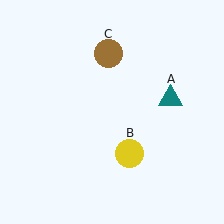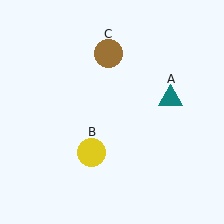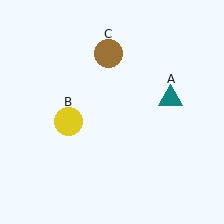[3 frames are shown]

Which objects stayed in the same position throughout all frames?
Teal triangle (object A) and brown circle (object C) remained stationary.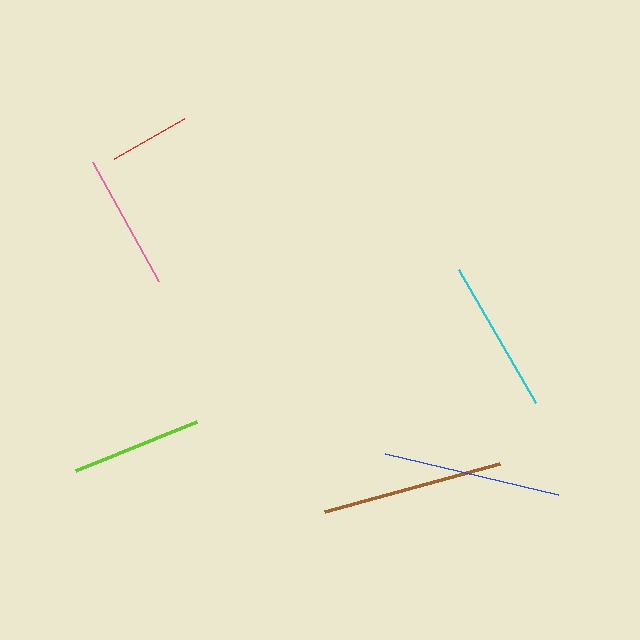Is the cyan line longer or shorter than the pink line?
The cyan line is longer than the pink line.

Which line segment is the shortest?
The red line is the shortest at approximately 81 pixels.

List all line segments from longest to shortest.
From longest to shortest: brown, blue, cyan, pink, lime, red.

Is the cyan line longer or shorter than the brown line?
The brown line is longer than the cyan line.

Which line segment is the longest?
The brown line is the longest at approximately 181 pixels.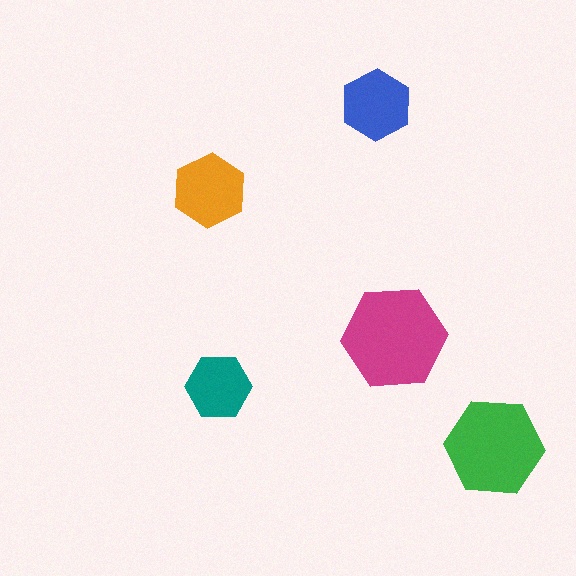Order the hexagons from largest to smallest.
the magenta one, the green one, the orange one, the blue one, the teal one.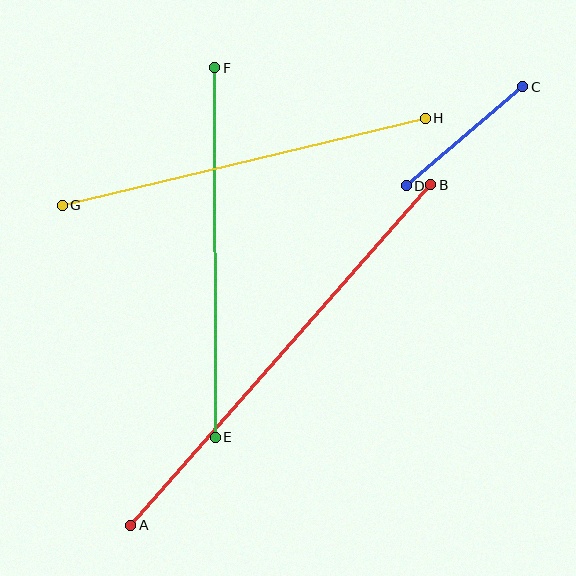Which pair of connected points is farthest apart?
Points A and B are farthest apart.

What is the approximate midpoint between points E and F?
The midpoint is at approximately (215, 252) pixels.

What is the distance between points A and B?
The distance is approximately 454 pixels.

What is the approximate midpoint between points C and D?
The midpoint is at approximately (465, 136) pixels.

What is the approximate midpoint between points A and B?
The midpoint is at approximately (281, 355) pixels.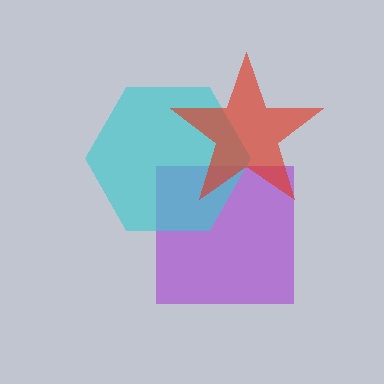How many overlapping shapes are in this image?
There are 3 overlapping shapes in the image.